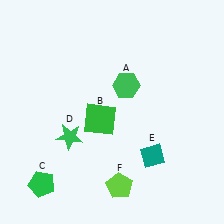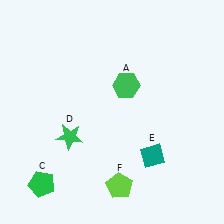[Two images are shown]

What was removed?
The green square (B) was removed in Image 2.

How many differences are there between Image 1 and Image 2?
There is 1 difference between the two images.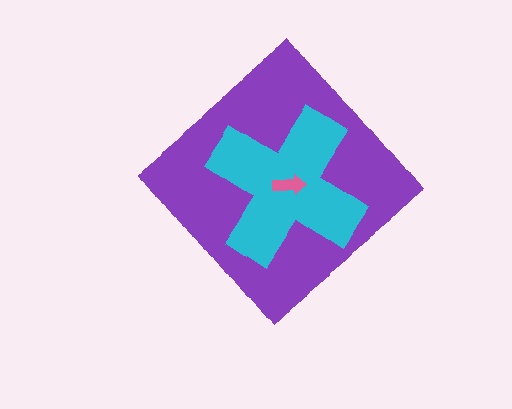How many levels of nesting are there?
3.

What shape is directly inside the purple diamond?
The cyan cross.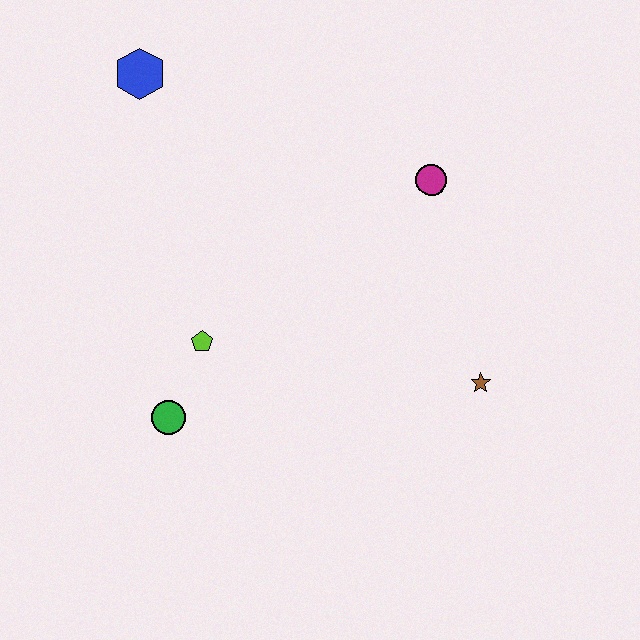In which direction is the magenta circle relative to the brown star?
The magenta circle is above the brown star.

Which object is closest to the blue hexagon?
The lime pentagon is closest to the blue hexagon.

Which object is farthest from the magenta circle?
The green circle is farthest from the magenta circle.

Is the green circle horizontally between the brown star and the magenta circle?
No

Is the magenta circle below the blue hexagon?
Yes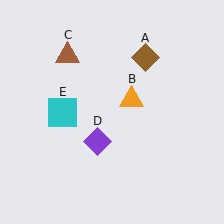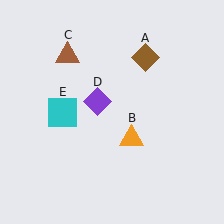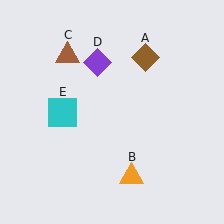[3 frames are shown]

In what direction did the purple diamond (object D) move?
The purple diamond (object D) moved up.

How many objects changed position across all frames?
2 objects changed position: orange triangle (object B), purple diamond (object D).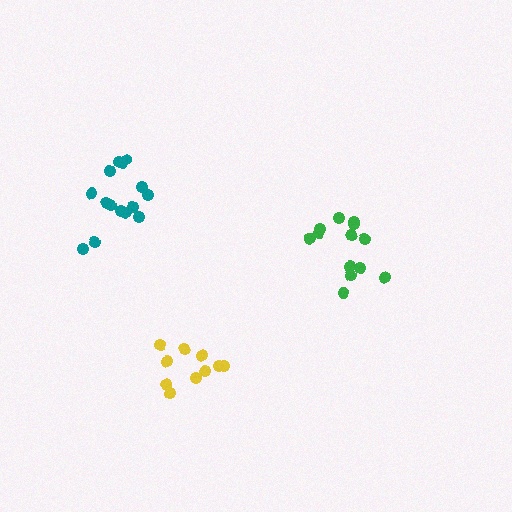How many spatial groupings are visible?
There are 3 spatial groupings.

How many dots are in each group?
Group 1: 15 dots, Group 2: 13 dots, Group 3: 10 dots (38 total).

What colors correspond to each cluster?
The clusters are colored: teal, green, yellow.